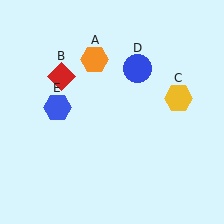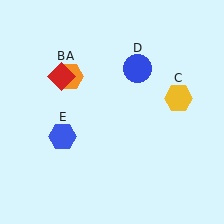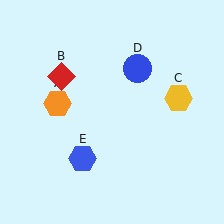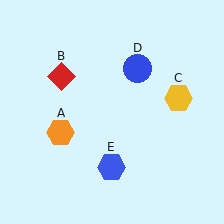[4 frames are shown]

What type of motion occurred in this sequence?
The orange hexagon (object A), blue hexagon (object E) rotated counterclockwise around the center of the scene.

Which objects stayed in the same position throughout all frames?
Red diamond (object B) and yellow hexagon (object C) and blue circle (object D) remained stationary.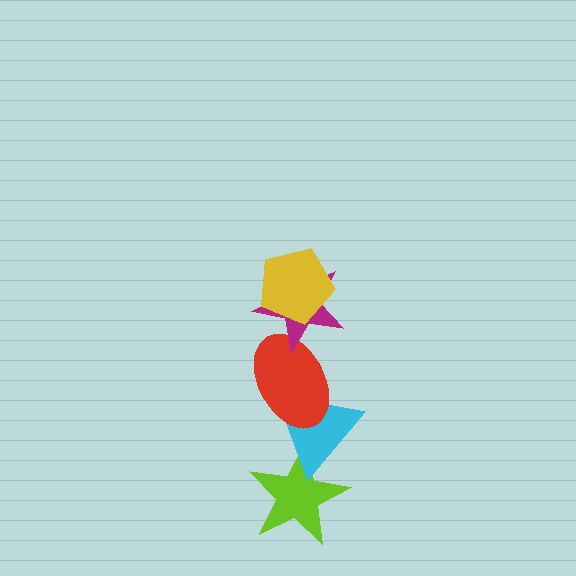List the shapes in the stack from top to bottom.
From top to bottom: the yellow pentagon, the magenta star, the red ellipse, the cyan triangle, the lime star.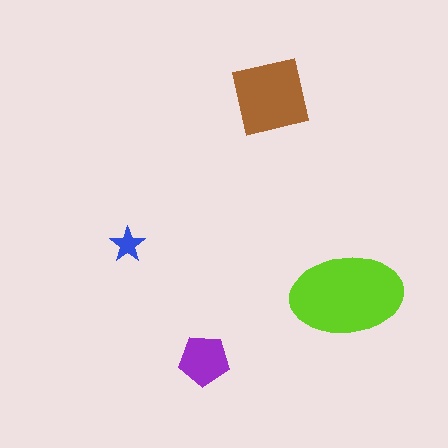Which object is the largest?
The lime ellipse.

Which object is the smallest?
The blue star.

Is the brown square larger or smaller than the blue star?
Larger.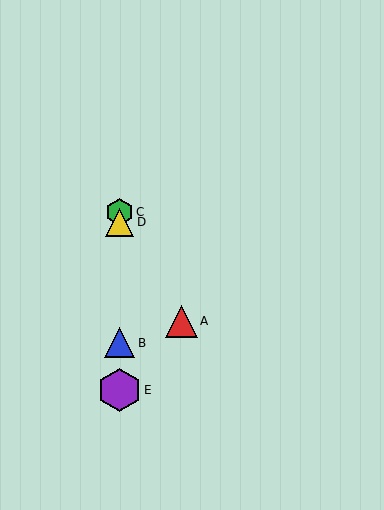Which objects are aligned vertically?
Objects B, C, D, E are aligned vertically.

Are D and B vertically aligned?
Yes, both are at x≈120.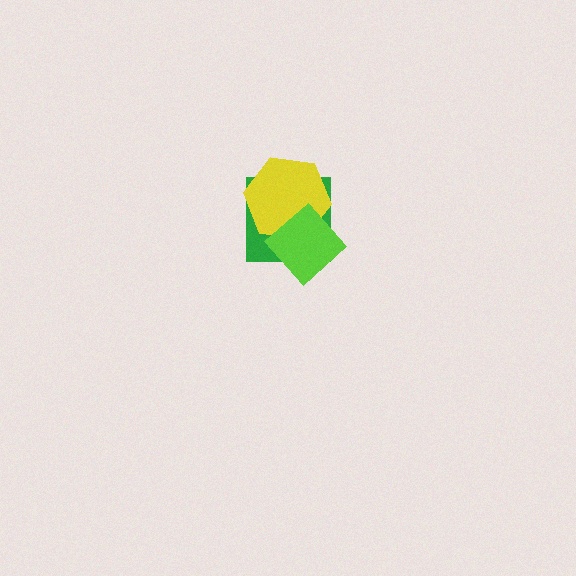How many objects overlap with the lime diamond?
2 objects overlap with the lime diamond.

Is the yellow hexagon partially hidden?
Yes, it is partially covered by another shape.